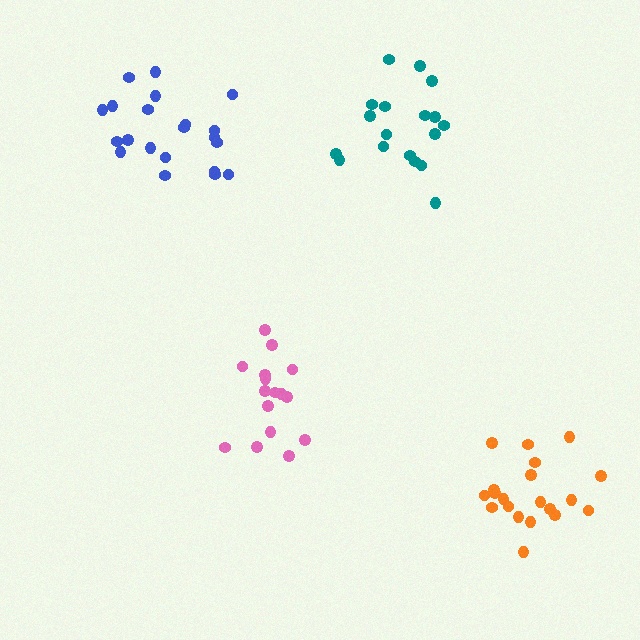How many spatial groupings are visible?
There are 4 spatial groupings.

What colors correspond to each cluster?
The clusters are colored: teal, pink, blue, orange.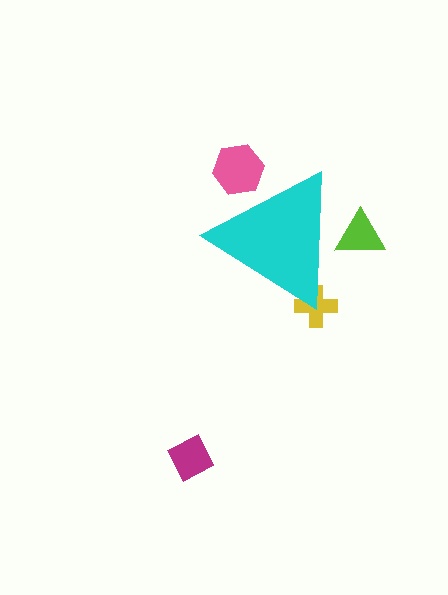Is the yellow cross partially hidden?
Yes, the yellow cross is partially hidden behind the cyan triangle.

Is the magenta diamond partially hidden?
No, the magenta diamond is fully visible.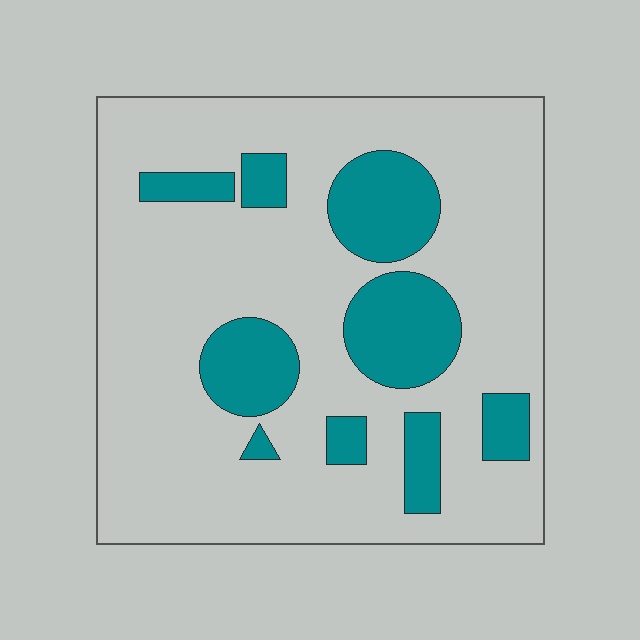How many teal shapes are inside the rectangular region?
9.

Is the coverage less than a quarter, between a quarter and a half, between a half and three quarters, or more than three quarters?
Less than a quarter.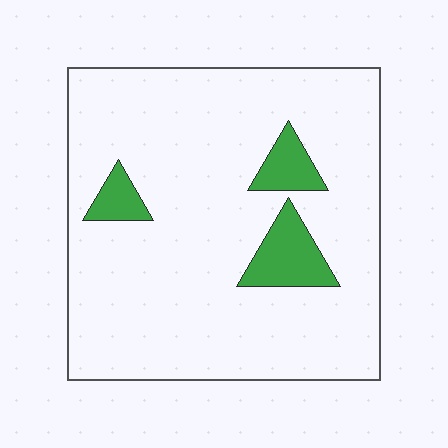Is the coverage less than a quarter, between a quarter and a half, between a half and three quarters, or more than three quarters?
Less than a quarter.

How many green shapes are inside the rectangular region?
3.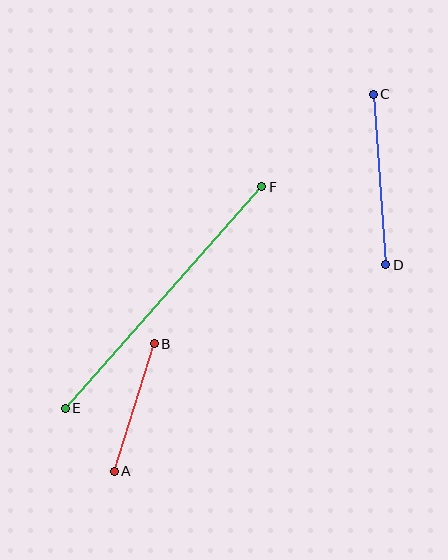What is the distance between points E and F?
The distance is approximately 296 pixels.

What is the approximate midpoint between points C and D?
The midpoint is at approximately (379, 180) pixels.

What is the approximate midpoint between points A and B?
The midpoint is at approximately (134, 408) pixels.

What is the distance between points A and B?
The distance is approximately 133 pixels.